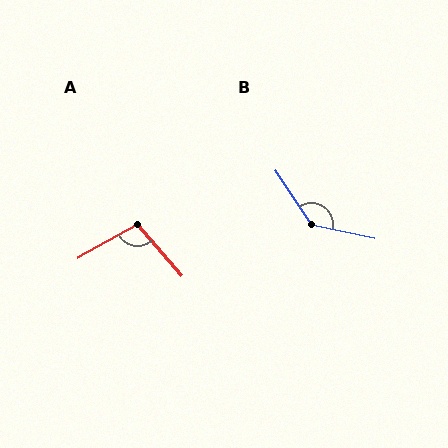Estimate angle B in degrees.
Approximately 136 degrees.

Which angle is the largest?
B, at approximately 136 degrees.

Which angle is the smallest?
A, at approximately 102 degrees.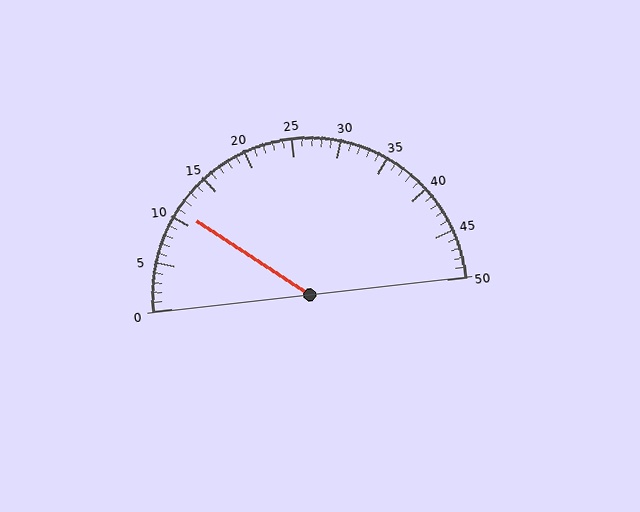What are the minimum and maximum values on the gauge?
The gauge ranges from 0 to 50.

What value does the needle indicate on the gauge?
The needle indicates approximately 11.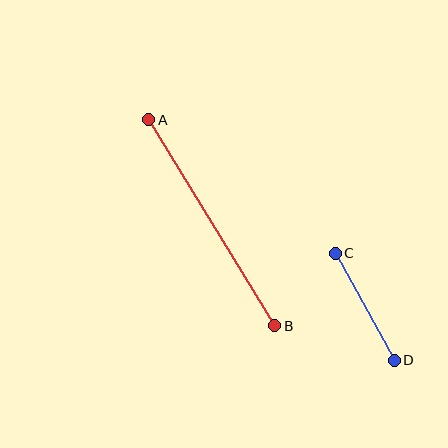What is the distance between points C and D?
The distance is approximately 122 pixels.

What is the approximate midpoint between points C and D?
The midpoint is at approximately (365, 307) pixels.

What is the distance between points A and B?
The distance is approximately 241 pixels.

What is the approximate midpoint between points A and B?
The midpoint is at approximately (212, 223) pixels.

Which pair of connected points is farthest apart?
Points A and B are farthest apart.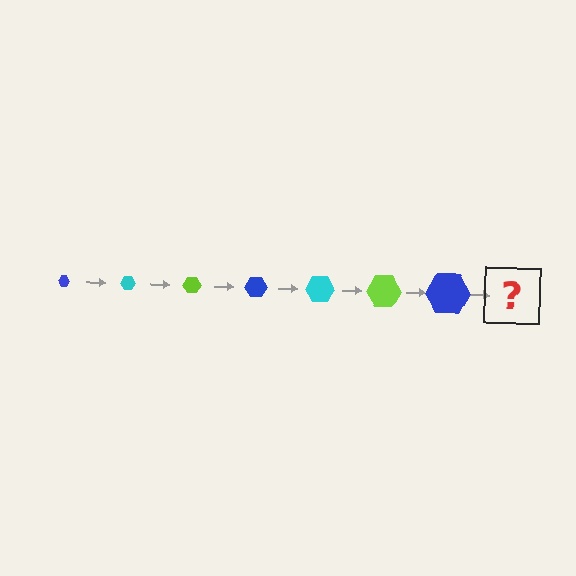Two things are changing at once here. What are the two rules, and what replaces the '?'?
The two rules are that the hexagon grows larger each step and the color cycles through blue, cyan, and lime. The '?' should be a cyan hexagon, larger than the previous one.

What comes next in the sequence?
The next element should be a cyan hexagon, larger than the previous one.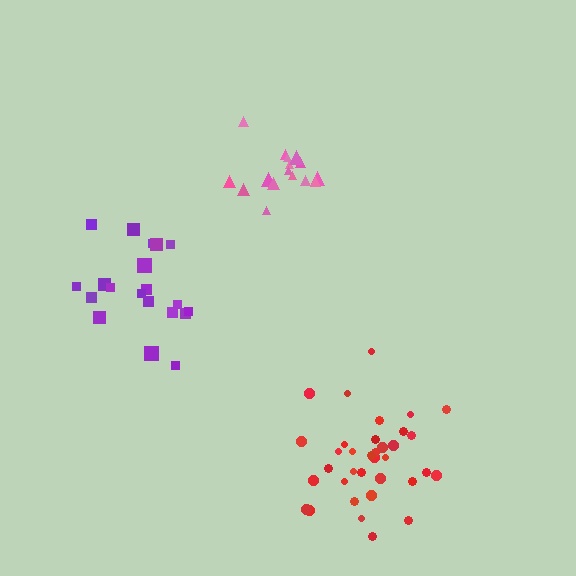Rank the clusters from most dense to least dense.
pink, red, purple.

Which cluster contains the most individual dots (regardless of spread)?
Red (35).